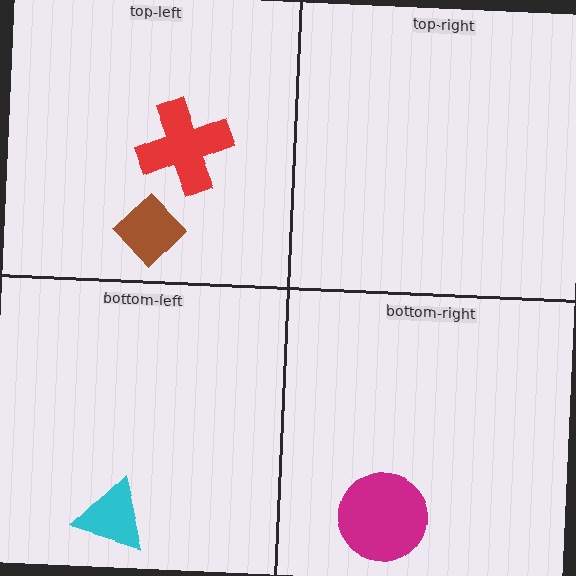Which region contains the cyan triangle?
The bottom-left region.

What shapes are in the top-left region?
The red cross, the brown diamond.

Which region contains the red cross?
The top-left region.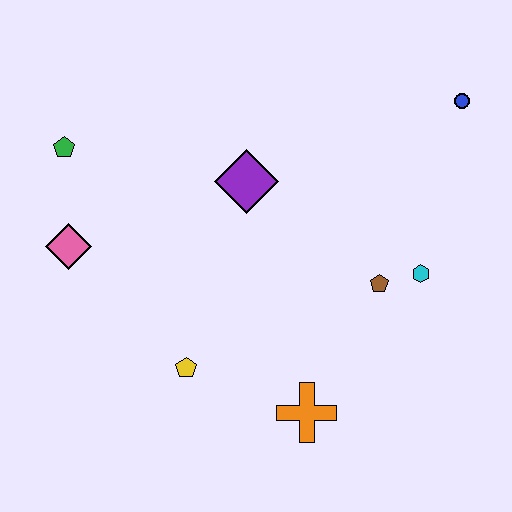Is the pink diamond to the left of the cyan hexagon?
Yes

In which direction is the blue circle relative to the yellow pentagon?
The blue circle is to the right of the yellow pentagon.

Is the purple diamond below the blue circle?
Yes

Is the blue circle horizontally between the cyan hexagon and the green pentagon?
No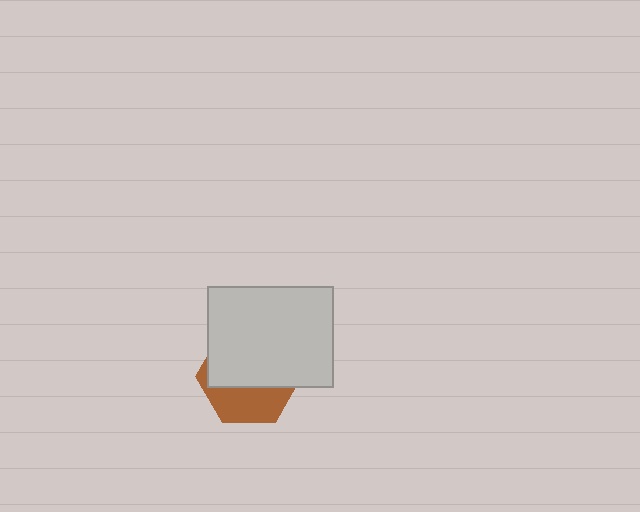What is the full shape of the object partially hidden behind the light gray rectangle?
The partially hidden object is a brown hexagon.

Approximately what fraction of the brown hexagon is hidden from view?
Roughly 62% of the brown hexagon is hidden behind the light gray rectangle.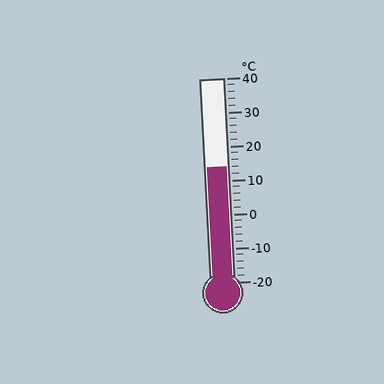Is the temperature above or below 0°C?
The temperature is above 0°C.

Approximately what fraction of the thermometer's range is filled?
The thermometer is filled to approximately 55% of its range.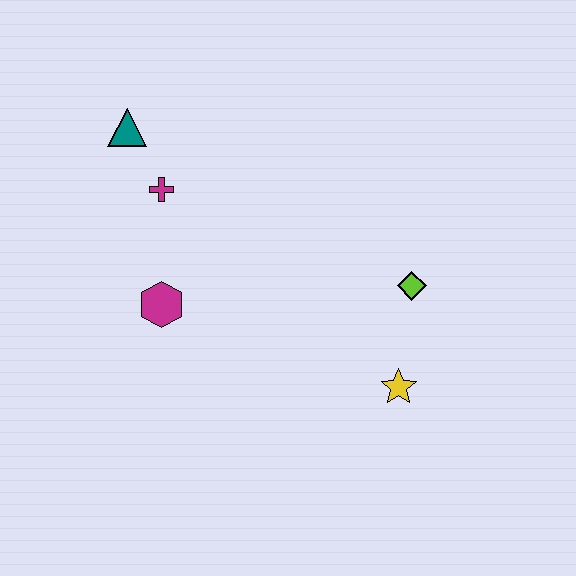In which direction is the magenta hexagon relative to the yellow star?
The magenta hexagon is to the left of the yellow star.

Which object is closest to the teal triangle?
The magenta cross is closest to the teal triangle.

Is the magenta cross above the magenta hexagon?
Yes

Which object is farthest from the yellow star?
The teal triangle is farthest from the yellow star.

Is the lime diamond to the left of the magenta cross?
No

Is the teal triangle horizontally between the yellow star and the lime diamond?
No